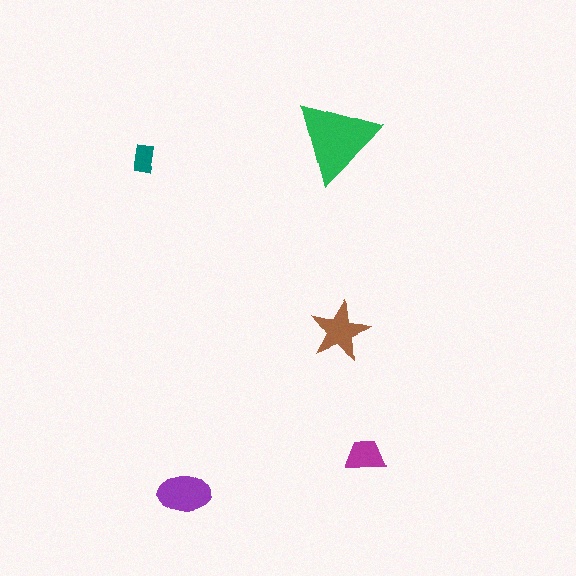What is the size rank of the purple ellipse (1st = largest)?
2nd.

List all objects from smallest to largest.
The teal rectangle, the magenta trapezoid, the brown star, the purple ellipse, the green triangle.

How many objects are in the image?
There are 5 objects in the image.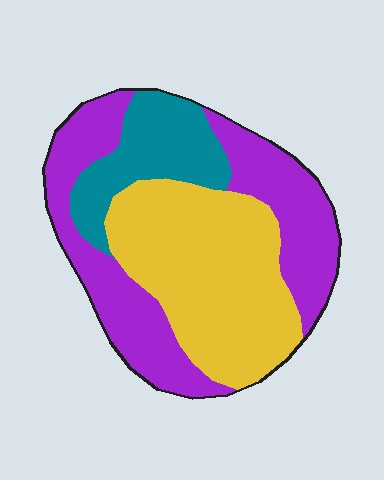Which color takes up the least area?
Teal, at roughly 20%.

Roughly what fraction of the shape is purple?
Purple takes up about two fifths (2/5) of the shape.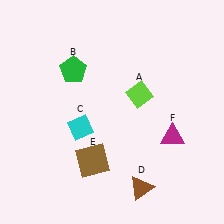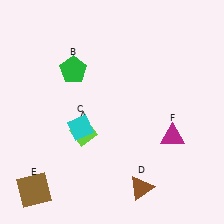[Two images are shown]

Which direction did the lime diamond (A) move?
The lime diamond (A) moved left.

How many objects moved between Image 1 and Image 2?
2 objects moved between the two images.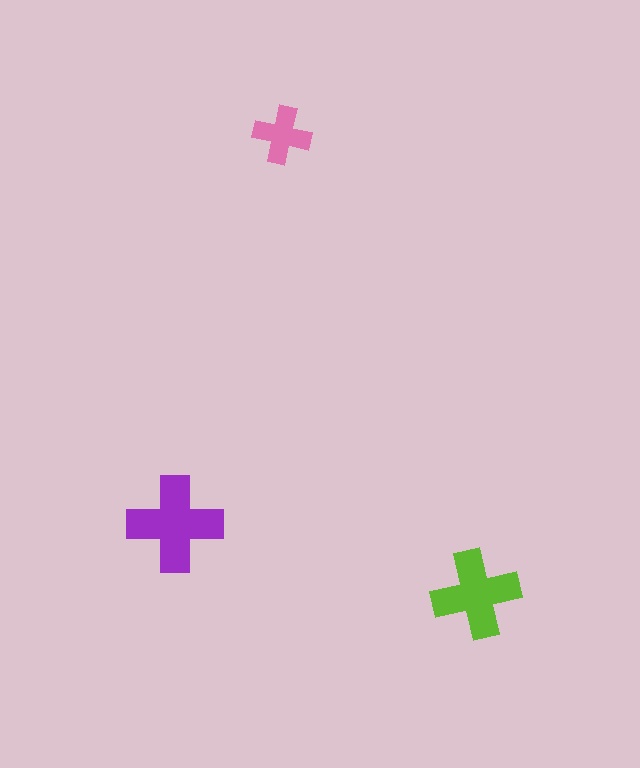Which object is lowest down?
The lime cross is bottommost.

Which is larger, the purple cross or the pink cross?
The purple one.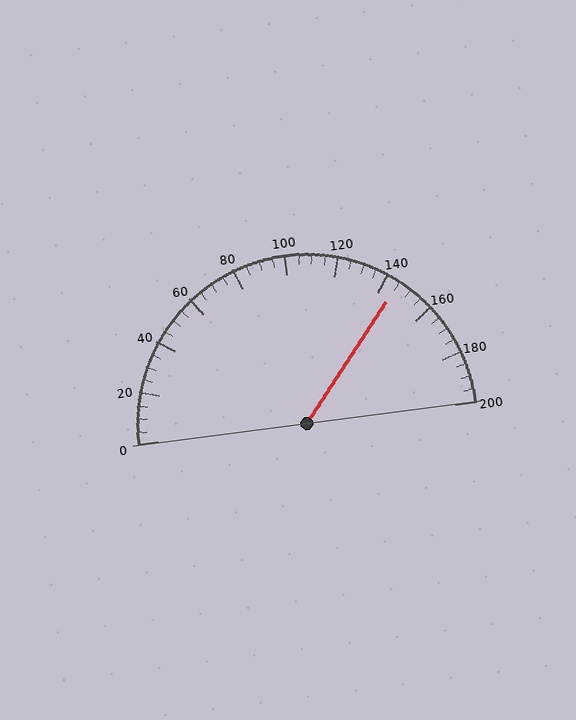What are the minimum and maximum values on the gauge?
The gauge ranges from 0 to 200.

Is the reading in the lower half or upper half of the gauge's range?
The reading is in the upper half of the range (0 to 200).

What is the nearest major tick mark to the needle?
The nearest major tick mark is 140.